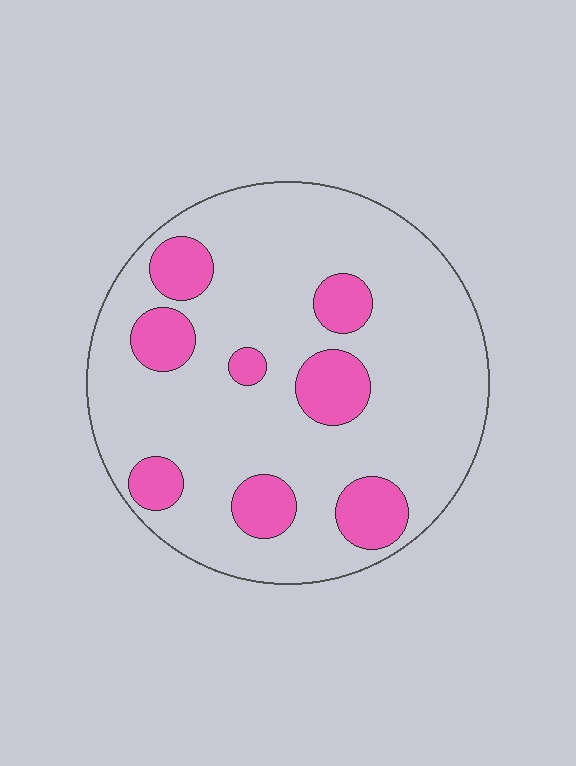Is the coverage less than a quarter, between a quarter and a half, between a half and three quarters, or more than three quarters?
Less than a quarter.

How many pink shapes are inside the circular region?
8.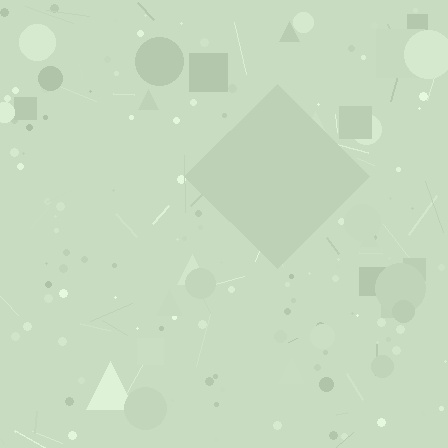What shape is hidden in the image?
A diamond is hidden in the image.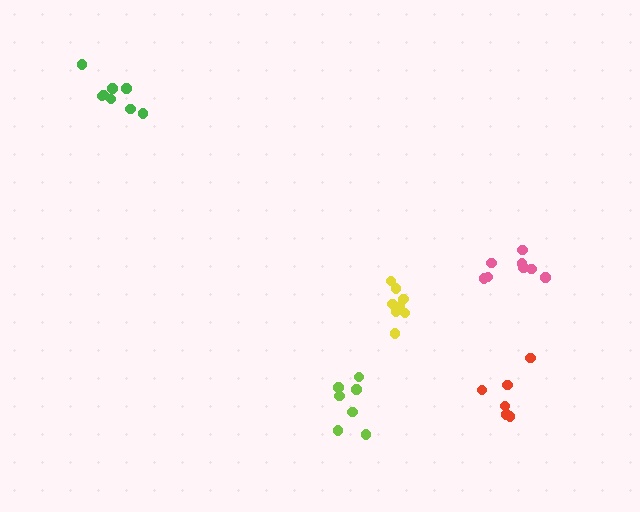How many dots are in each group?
Group 1: 8 dots, Group 2: 8 dots, Group 3: 7 dots, Group 4: 6 dots, Group 5: 8 dots (37 total).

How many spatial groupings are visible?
There are 5 spatial groupings.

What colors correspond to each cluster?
The clusters are colored: green, yellow, lime, red, pink.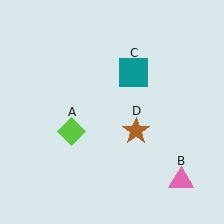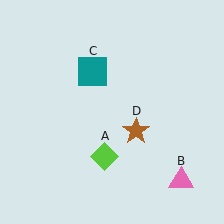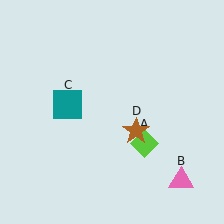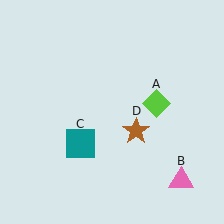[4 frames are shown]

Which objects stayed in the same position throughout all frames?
Pink triangle (object B) and brown star (object D) remained stationary.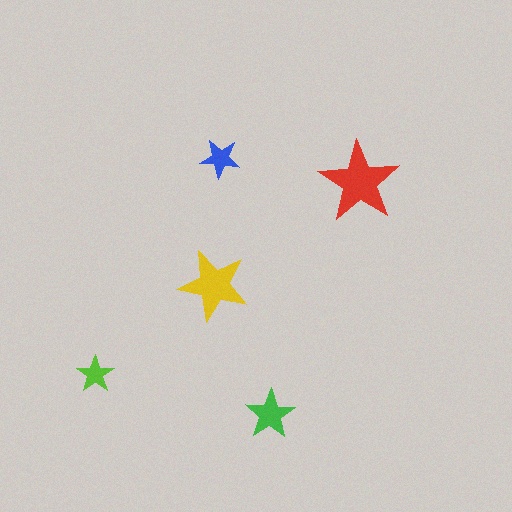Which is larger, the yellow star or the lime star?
The yellow one.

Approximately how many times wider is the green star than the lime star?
About 1.5 times wider.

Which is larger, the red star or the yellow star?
The red one.